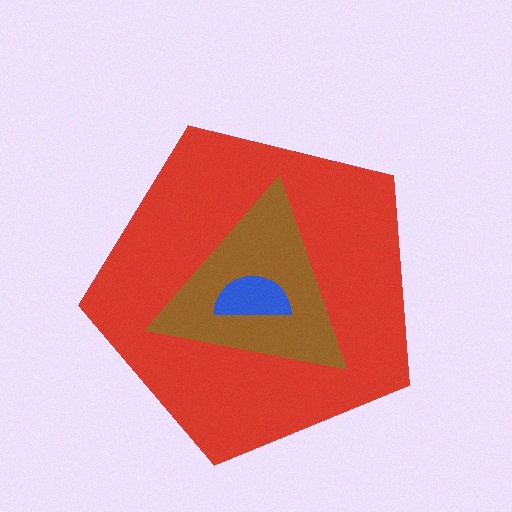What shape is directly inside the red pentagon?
The brown triangle.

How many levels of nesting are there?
3.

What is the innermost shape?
The blue semicircle.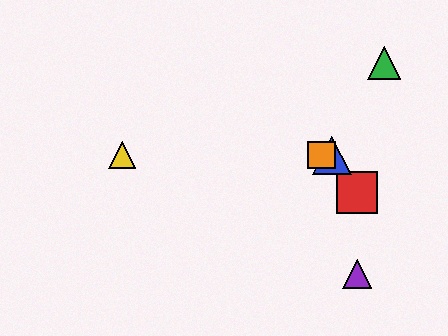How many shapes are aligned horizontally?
3 shapes (the blue triangle, the yellow triangle, the orange square) are aligned horizontally.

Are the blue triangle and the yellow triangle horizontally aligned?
Yes, both are at y≈155.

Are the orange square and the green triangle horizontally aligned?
No, the orange square is at y≈155 and the green triangle is at y≈63.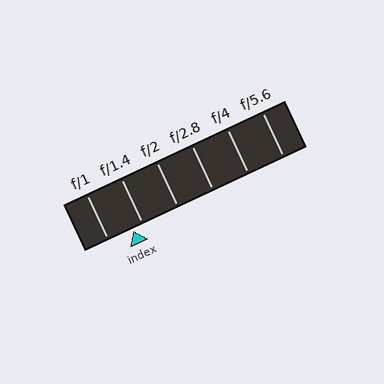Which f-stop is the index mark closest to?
The index mark is closest to f/1.4.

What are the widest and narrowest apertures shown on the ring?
The widest aperture shown is f/1 and the narrowest is f/5.6.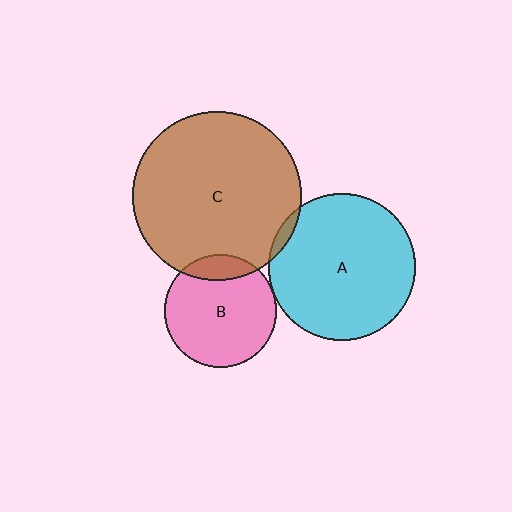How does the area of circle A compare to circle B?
Approximately 1.7 times.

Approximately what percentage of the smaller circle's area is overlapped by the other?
Approximately 5%.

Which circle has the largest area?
Circle C (brown).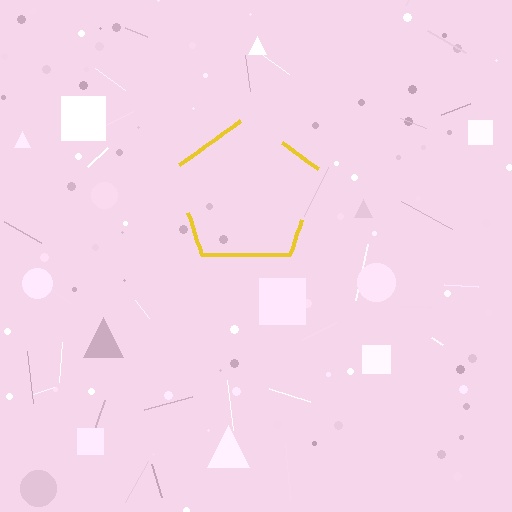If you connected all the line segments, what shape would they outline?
They would outline a pentagon.